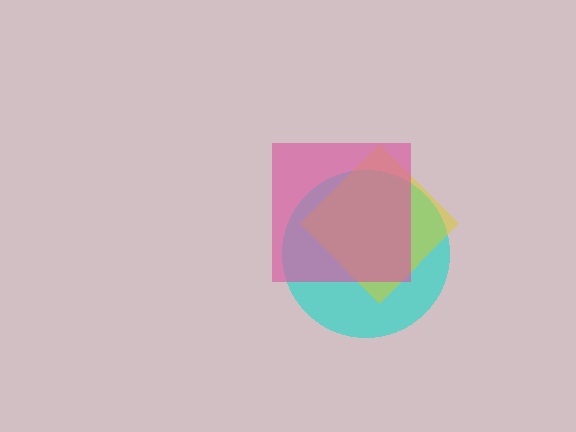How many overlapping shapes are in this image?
There are 3 overlapping shapes in the image.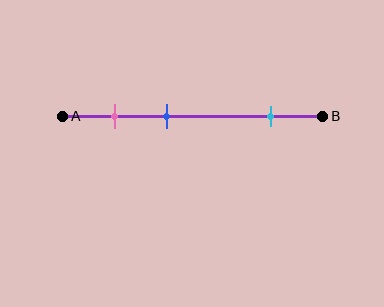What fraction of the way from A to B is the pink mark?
The pink mark is approximately 20% (0.2) of the way from A to B.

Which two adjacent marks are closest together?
The pink and blue marks are the closest adjacent pair.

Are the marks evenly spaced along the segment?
No, the marks are not evenly spaced.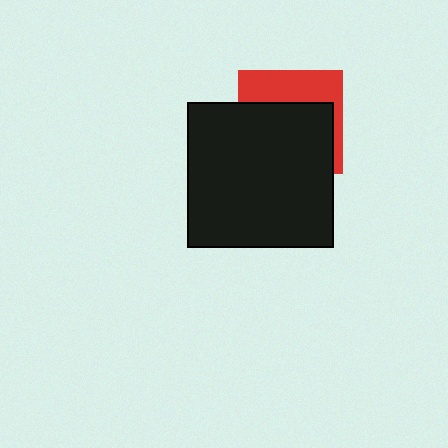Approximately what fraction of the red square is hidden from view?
Roughly 63% of the red square is hidden behind the black square.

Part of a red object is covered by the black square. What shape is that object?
It is a square.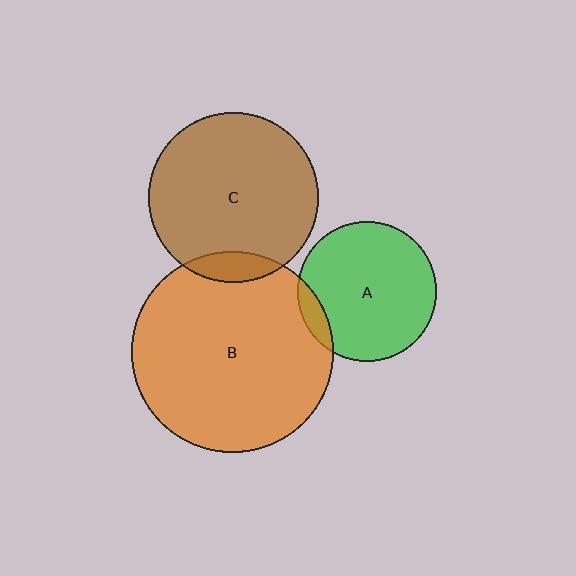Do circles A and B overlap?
Yes.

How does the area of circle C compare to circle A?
Approximately 1.5 times.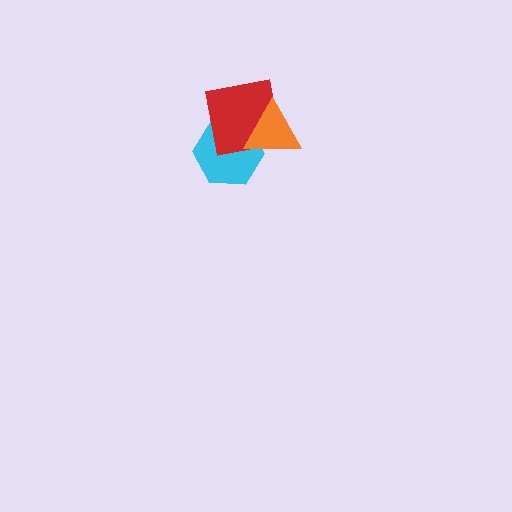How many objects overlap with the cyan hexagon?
2 objects overlap with the cyan hexagon.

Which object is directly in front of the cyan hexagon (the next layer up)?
The red square is directly in front of the cyan hexagon.